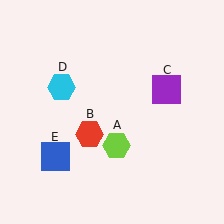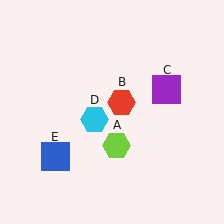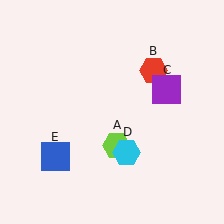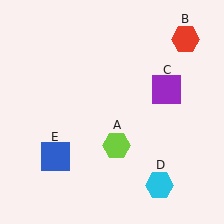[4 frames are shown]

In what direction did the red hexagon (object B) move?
The red hexagon (object B) moved up and to the right.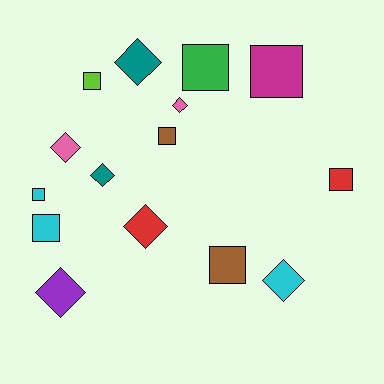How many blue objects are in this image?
There are no blue objects.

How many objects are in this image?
There are 15 objects.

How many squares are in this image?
There are 8 squares.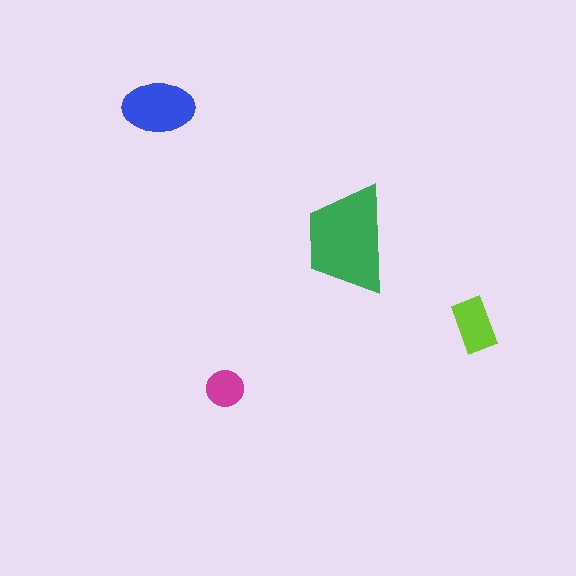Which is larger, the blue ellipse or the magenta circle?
The blue ellipse.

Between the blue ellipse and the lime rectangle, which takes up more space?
The blue ellipse.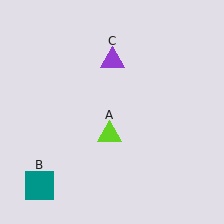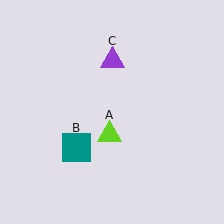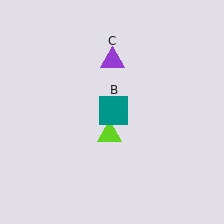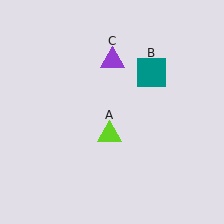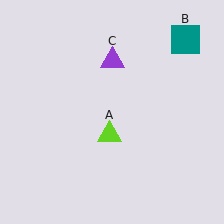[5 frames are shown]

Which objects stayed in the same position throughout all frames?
Lime triangle (object A) and purple triangle (object C) remained stationary.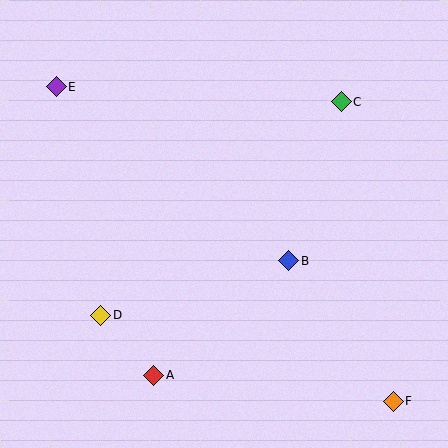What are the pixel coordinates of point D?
Point D is at (101, 315).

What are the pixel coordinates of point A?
Point A is at (154, 375).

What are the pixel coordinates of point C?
Point C is at (341, 102).